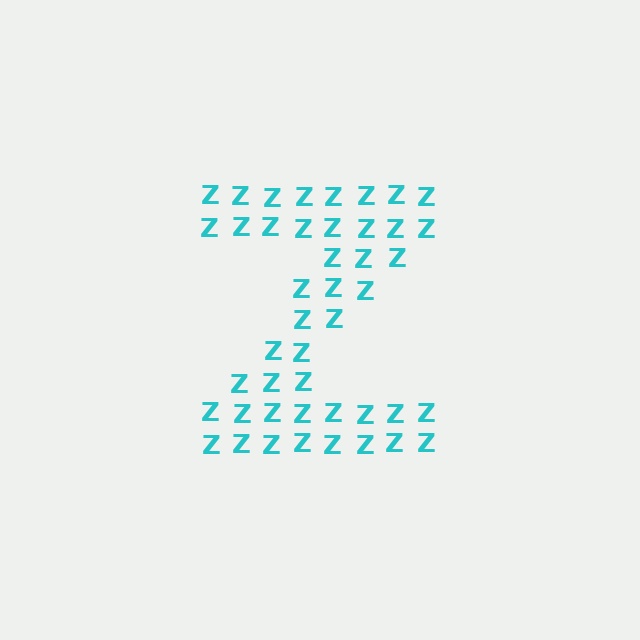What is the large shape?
The large shape is the letter Z.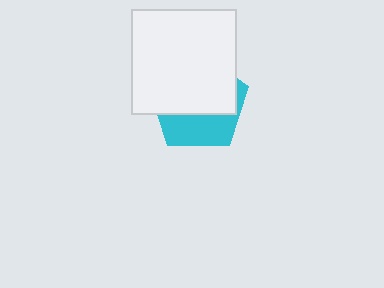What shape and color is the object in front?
The object in front is a white square.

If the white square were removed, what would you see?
You would see the complete cyan pentagon.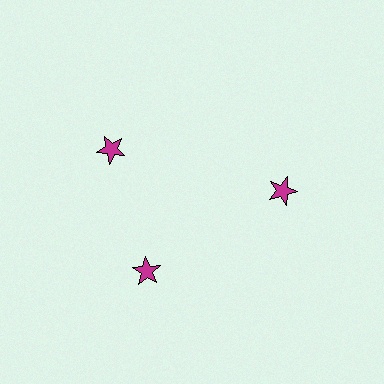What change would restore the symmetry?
The symmetry would be restored by rotating it back into even spacing with its neighbors so that all 3 stars sit at equal angles and equal distance from the center.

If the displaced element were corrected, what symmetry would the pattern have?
It would have 3-fold rotational symmetry — the pattern would map onto itself every 120 degrees.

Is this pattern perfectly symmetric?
No. The 3 magenta stars are arranged in a ring, but one element near the 11 o'clock position is rotated out of alignment along the ring, breaking the 3-fold rotational symmetry.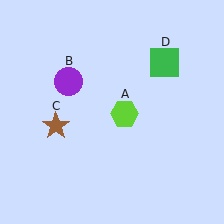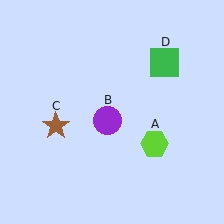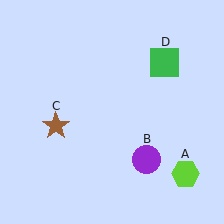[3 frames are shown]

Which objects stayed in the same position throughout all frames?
Brown star (object C) and green square (object D) remained stationary.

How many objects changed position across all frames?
2 objects changed position: lime hexagon (object A), purple circle (object B).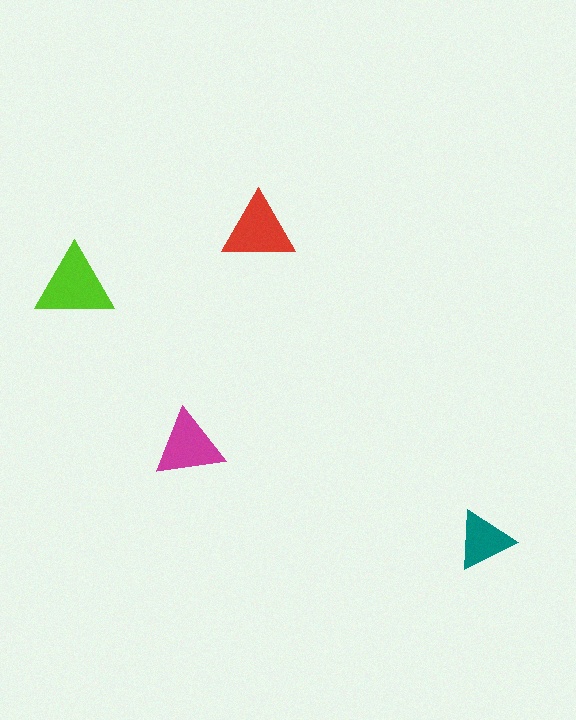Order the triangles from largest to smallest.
the lime one, the red one, the magenta one, the teal one.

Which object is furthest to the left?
The lime triangle is leftmost.